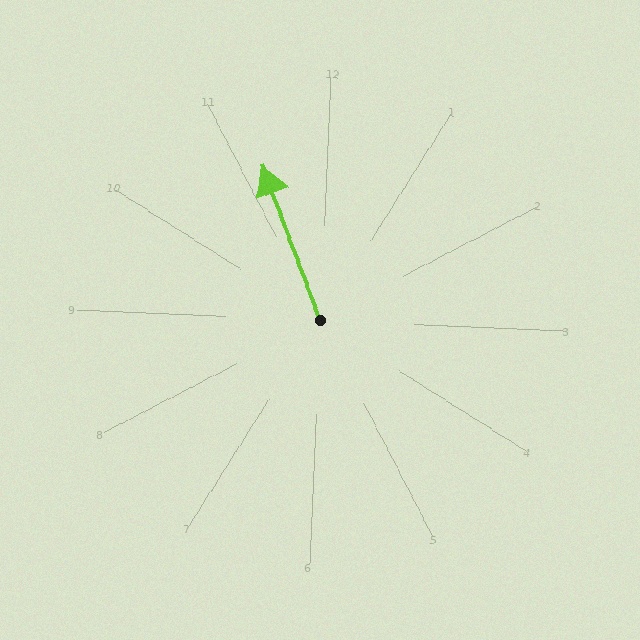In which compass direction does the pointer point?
Northwest.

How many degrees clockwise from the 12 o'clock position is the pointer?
Approximately 337 degrees.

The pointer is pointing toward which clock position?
Roughly 11 o'clock.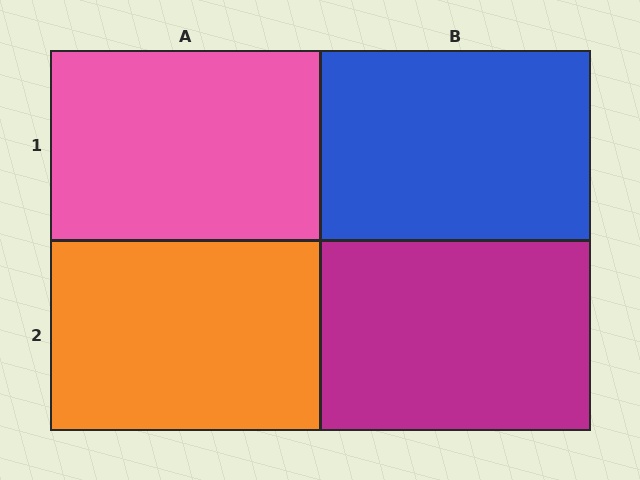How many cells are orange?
1 cell is orange.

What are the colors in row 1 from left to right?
Pink, blue.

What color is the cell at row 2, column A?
Orange.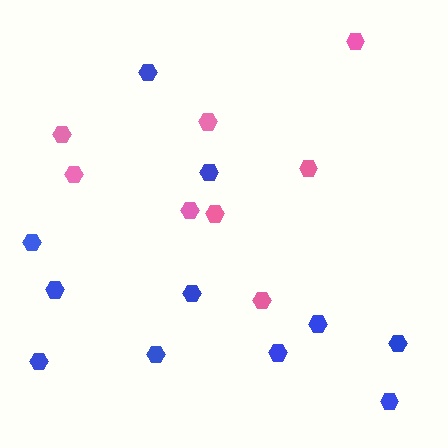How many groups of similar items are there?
There are 2 groups: one group of pink hexagons (8) and one group of blue hexagons (11).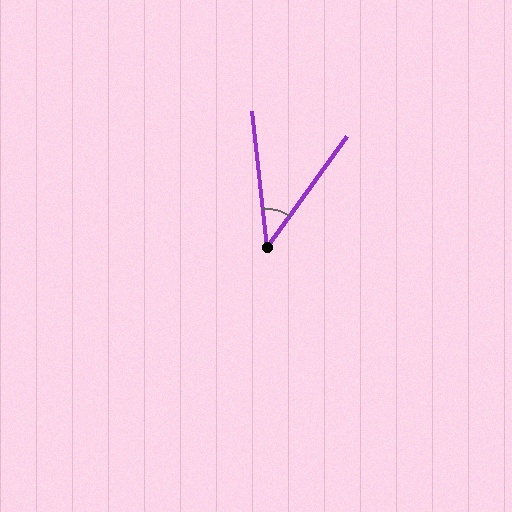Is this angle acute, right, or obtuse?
It is acute.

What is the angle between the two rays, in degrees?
Approximately 42 degrees.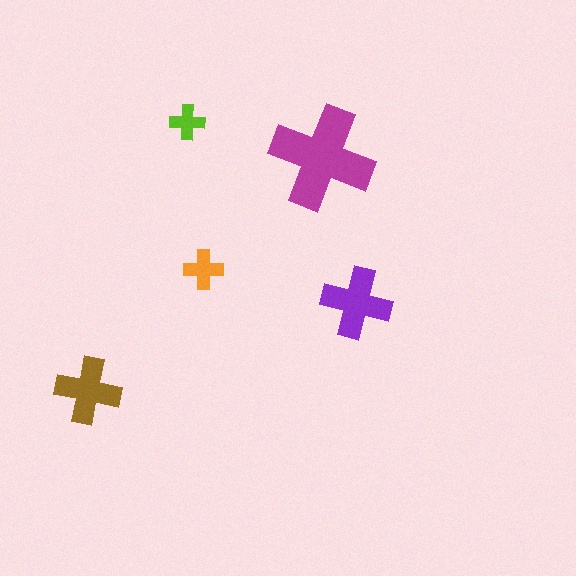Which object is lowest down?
The brown cross is bottommost.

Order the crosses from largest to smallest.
the magenta one, the purple one, the brown one, the orange one, the lime one.